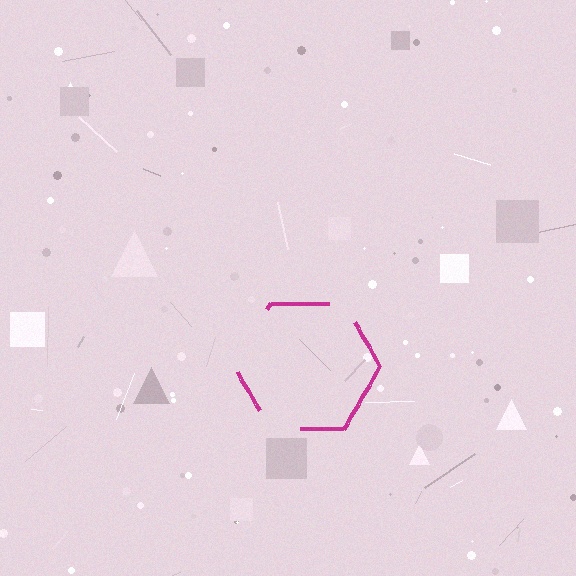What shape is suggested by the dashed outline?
The dashed outline suggests a hexagon.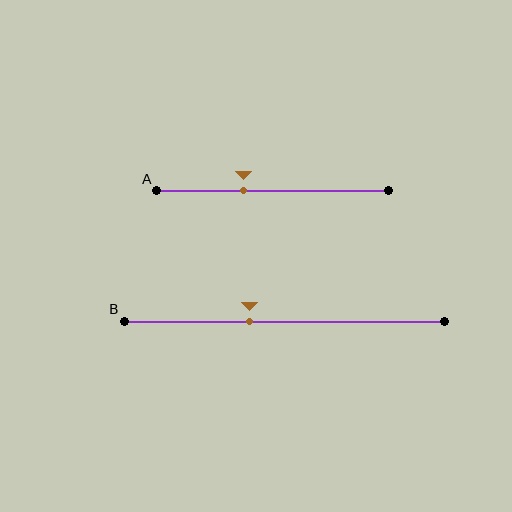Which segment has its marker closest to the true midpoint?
Segment B has its marker closest to the true midpoint.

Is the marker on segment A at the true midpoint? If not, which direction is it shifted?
No, the marker on segment A is shifted to the left by about 13% of the segment length.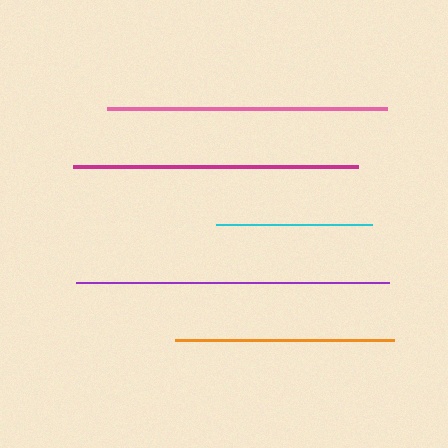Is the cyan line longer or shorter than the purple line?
The purple line is longer than the cyan line.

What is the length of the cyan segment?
The cyan segment is approximately 156 pixels long.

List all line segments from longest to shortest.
From longest to shortest: purple, magenta, pink, orange, cyan.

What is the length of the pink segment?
The pink segment is approximately 281 pixels long.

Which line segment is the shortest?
The cyan line is the shortest at approximately 156 pixels.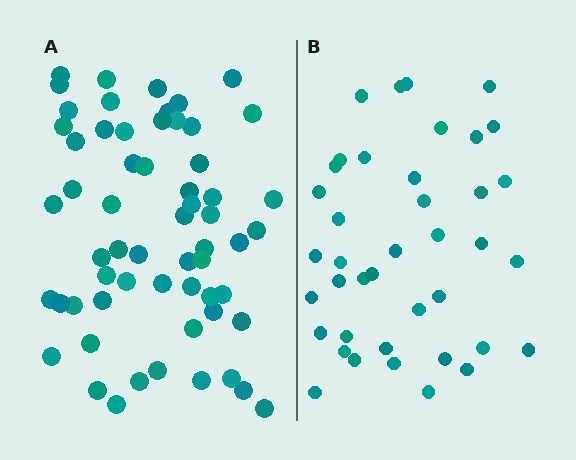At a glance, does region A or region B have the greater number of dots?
Region A (the left region) has more dots.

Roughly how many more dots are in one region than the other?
Region A has approximately 20 more dots than region B.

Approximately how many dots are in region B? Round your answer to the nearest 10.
About 40 dots.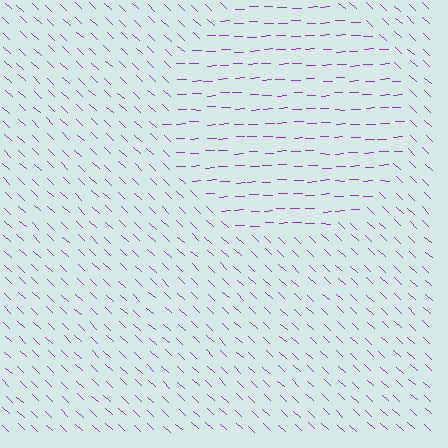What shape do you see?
I see a circle.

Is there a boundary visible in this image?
Yes, there is a texture boundary formed by a change in line orientation.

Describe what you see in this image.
The image is filled with small purple line segments. A circle region in the image has lines oriented differently from the surrounding lines, creating a visible texture boundary.